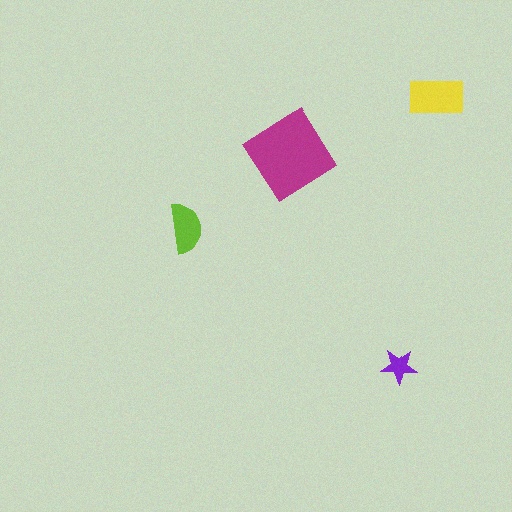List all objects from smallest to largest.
The purple star, the lime semicircle, the yellow rectangle, the magenta diamond.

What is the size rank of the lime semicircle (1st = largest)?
3rd.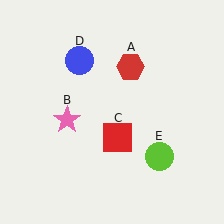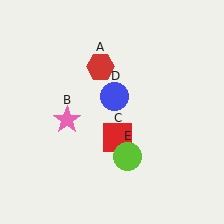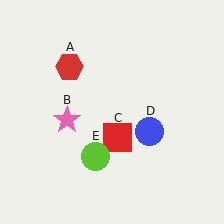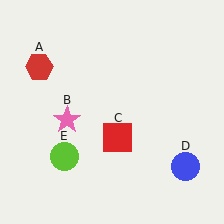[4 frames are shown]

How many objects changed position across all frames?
3 objects changed position: red hexagon (object A), blue circle (object D), lime circle (object E).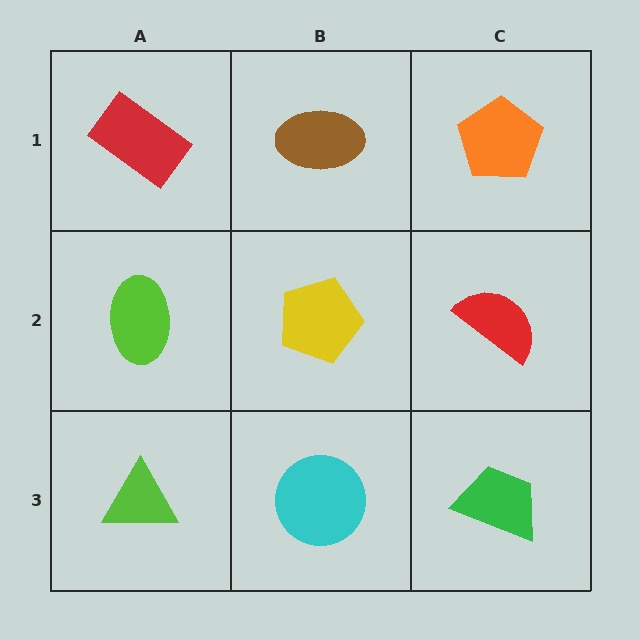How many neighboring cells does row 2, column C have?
3.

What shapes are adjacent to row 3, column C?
A red semicircle (row 2, column C), a cyan circle (row 3, column B).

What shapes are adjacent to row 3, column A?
A lime ellipse (row 2, column A), a cyan circle (row 3, column B).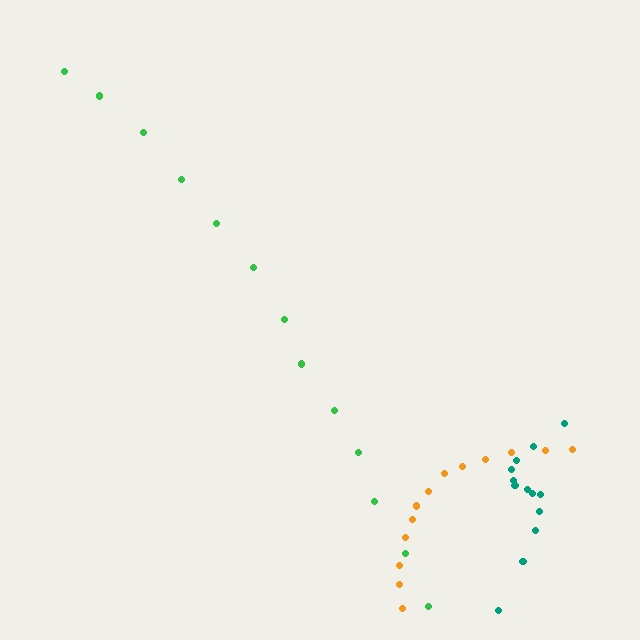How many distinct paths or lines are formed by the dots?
There are 3 distinct paths.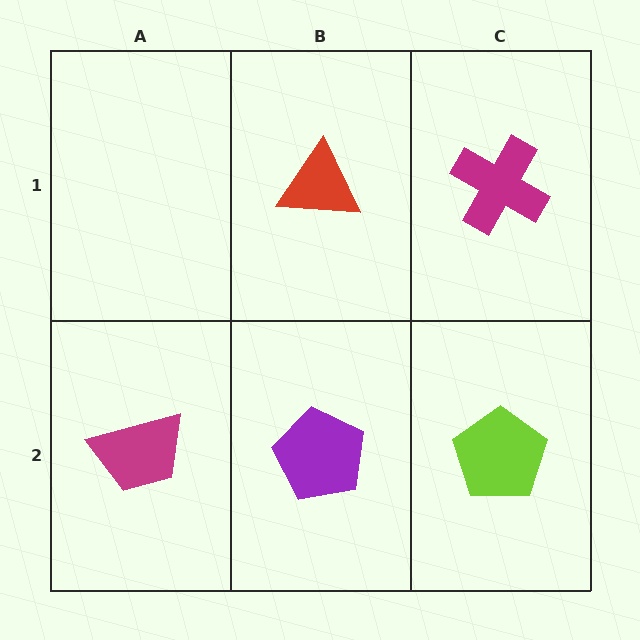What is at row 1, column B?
A red triangle.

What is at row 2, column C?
A lime pentagon.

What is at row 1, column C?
A magenta cross.